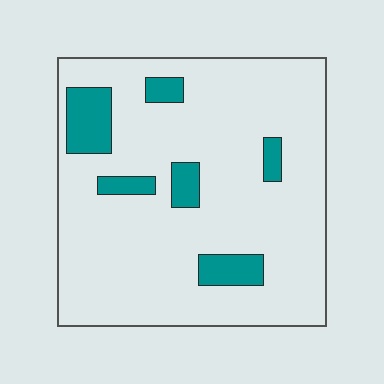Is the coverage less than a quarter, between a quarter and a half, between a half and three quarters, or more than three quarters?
Less than a quarter.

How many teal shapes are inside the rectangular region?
6.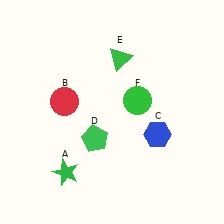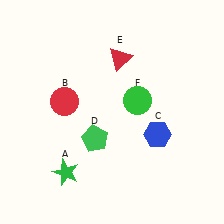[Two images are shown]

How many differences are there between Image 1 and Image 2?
There is 1 difference between the two images.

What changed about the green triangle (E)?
In Image 1, E is green. In Image 2, it changed to red.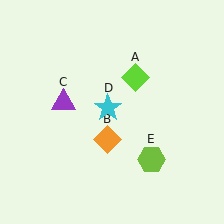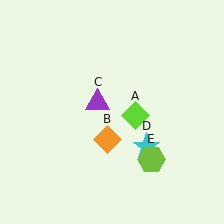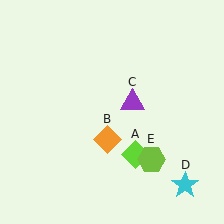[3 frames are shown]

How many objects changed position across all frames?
3 objects changed position: lime diamond (object A), purple triangle (object C), cyan star (object D).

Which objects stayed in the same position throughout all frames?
Orange diamond (object B) and lime hexagon (object E) remained stationary.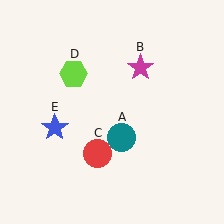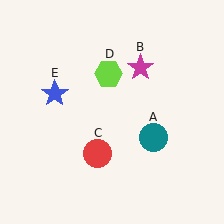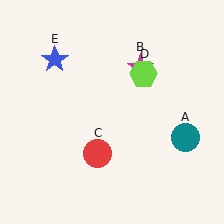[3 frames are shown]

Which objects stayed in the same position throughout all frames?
Magenta star (object B) and red circle (object C) remained stationary.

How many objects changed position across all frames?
3 objects changed position: teal circle (object A), lime hexagon (object D), blue star (object E).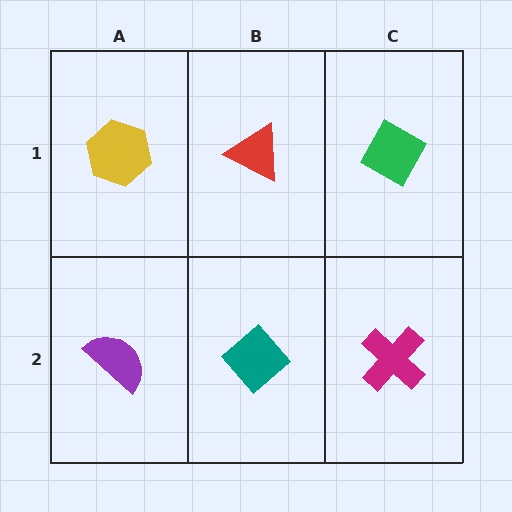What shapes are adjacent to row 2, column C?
A green diamond (row 1, column C), a teal diamond (row 2, column B).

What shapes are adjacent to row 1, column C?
A magenta cross (row 2, column C), a red triangle (row 1, column B).